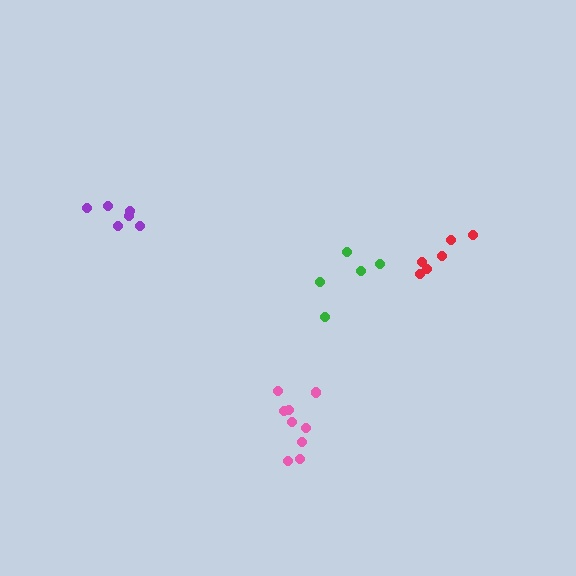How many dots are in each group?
Group 1: 6 dots, Group 2: 9 dots, Group 3: 5 dots, Group 4: 6 dots (26 total).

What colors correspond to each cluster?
The clusters are colored: purple, pink, green, red.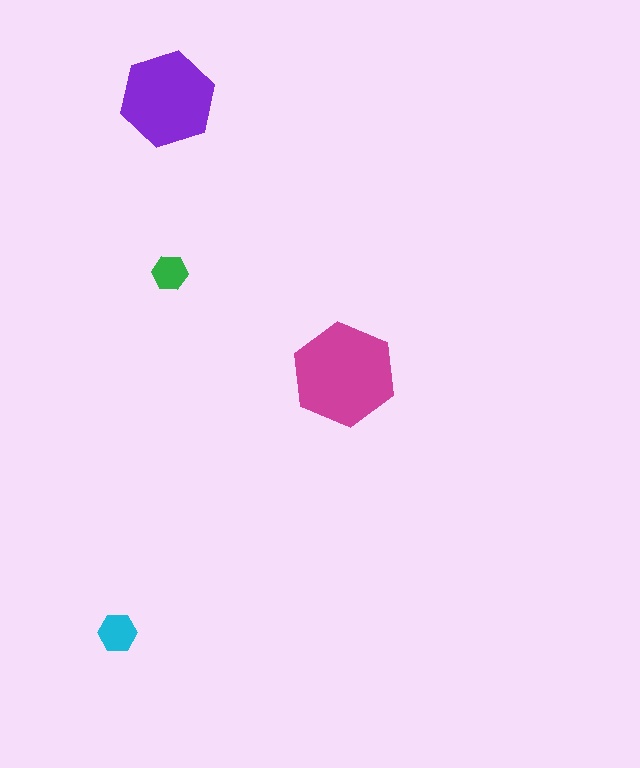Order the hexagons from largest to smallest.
the magenta one, the purple one, the cyan one, the green one.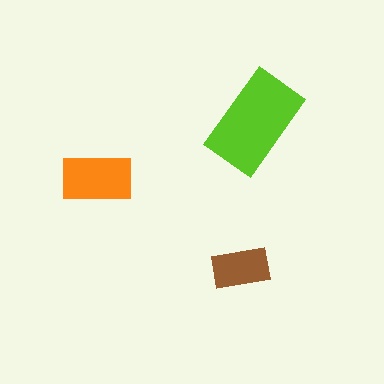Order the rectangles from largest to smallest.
the lime one, the orange one, the brown one.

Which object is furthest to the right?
The lime rectangle is rightmost.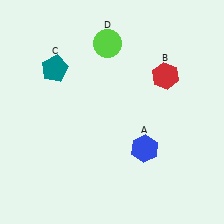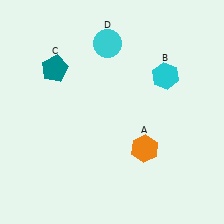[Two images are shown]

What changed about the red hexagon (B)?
In Image 1, B is red. In Image 2, it changed to cyan.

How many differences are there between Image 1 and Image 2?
There are 3 differences between the two images.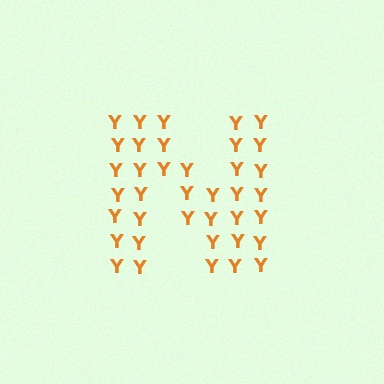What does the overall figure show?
The overall figure shows the letter N.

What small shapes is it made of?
It is made of small letter Y's.